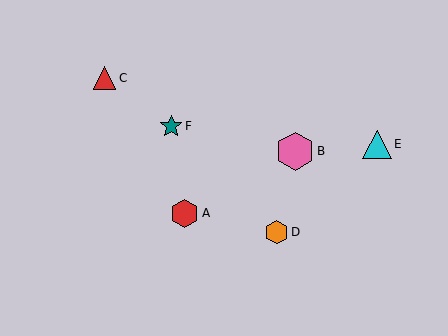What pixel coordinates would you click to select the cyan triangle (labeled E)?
Click at (377, 144) to select the cyan triangle E.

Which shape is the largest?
The pink hexagon (labeled B) is the largest.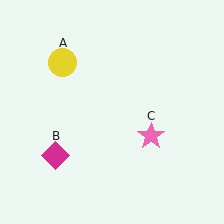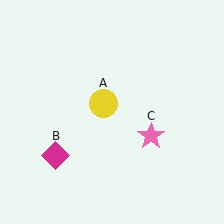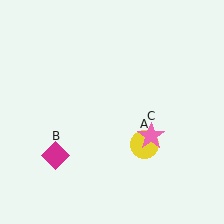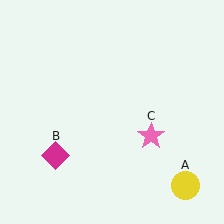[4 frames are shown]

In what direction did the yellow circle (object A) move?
The yellow circle (object A) moved down and to the right.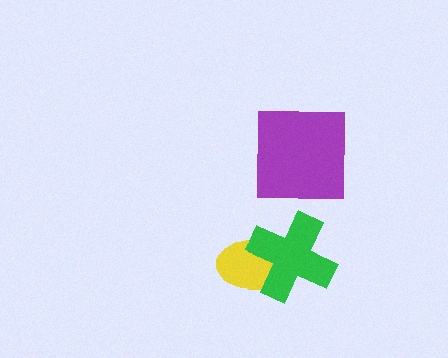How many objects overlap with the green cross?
1 object overlaps with the green cross.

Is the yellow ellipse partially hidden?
Yes, it is partially covered by another shape.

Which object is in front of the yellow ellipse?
The green cross is in front of the yellow ellipse.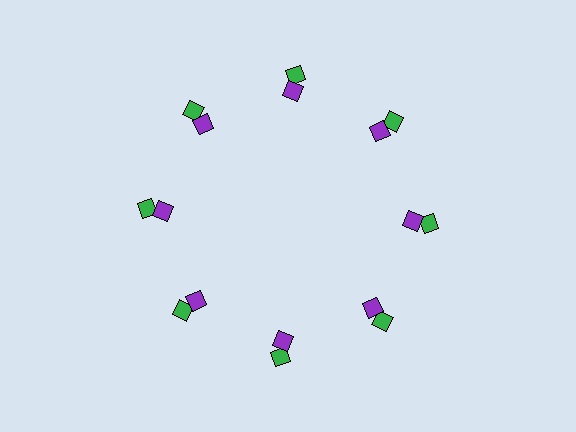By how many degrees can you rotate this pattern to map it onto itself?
The pattern maps onto itself every 45 degrees of rotation.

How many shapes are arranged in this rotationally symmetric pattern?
There are 16 shapes, arranged in 8 groups of 2.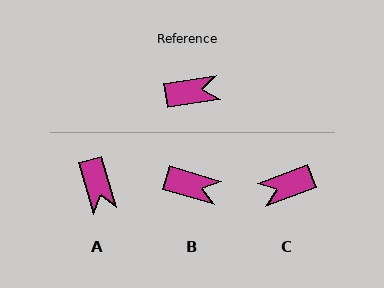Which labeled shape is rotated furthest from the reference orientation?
C, about 168 degrees away.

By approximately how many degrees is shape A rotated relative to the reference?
Approximately 82 degrees clockwise.